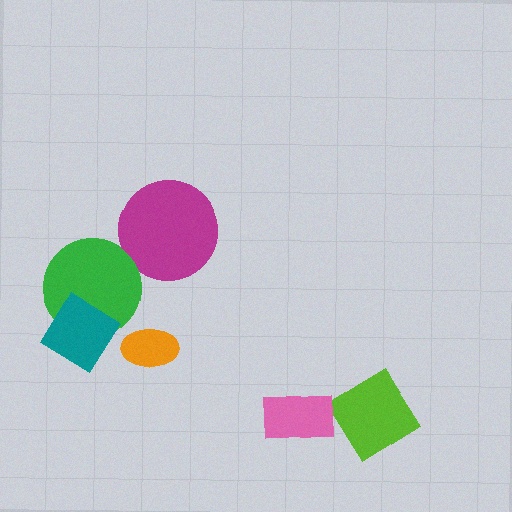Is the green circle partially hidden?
Yes, it is partially covered by another shape.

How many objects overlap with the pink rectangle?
0 objects overlap with the pink rectangle.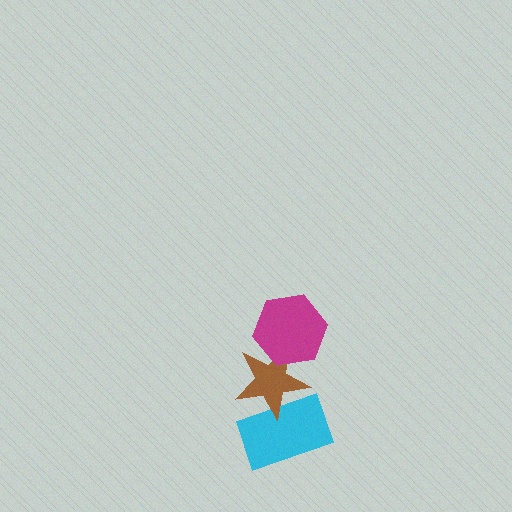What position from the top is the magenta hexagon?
The magenta hexagon is 1st from the top.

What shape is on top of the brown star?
The magenta hexagon is on top of the brown star.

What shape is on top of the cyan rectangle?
The brown star is on top of the cyan rectangle.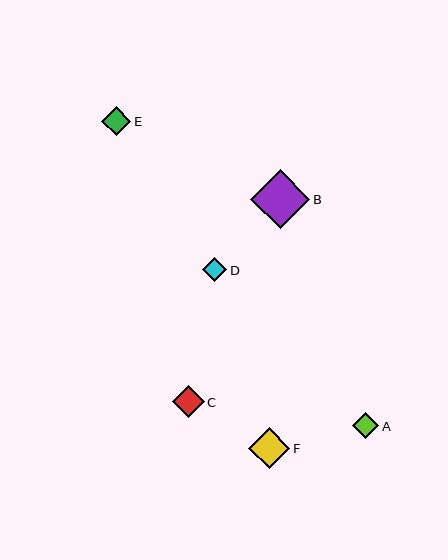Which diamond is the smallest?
Diamond D is the smallest with a size of approximately 24 pixels.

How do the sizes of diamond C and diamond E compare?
Diamond C and diamond E are approximately the same size.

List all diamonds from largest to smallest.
From largest to smallest: B, F, C, E, A, D.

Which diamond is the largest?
Diamond B is the largest with a size of approximately 59 pixels.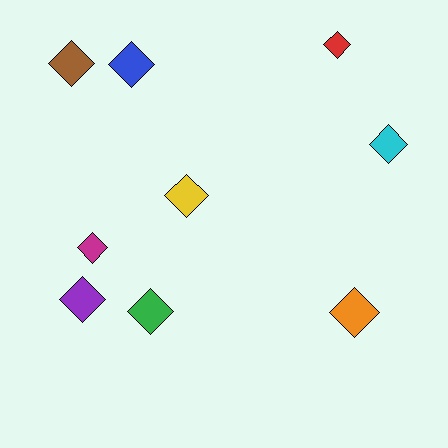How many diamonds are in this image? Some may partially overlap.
There are 9 diamonds.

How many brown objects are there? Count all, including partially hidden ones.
There is 1 brown object.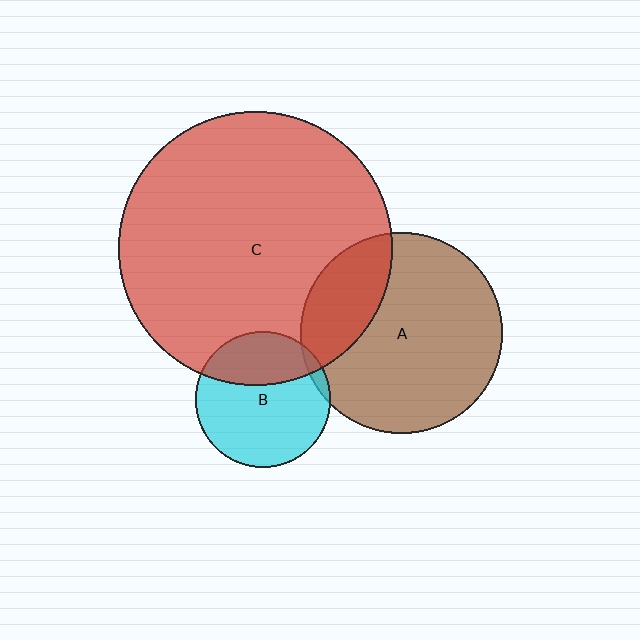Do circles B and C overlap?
Yes.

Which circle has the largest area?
Circle C (red).